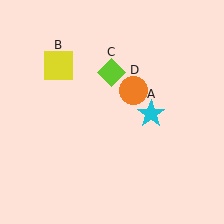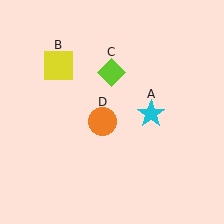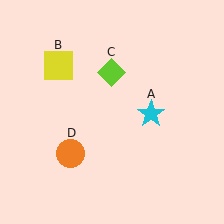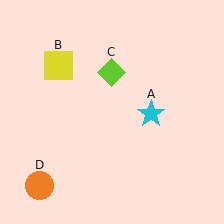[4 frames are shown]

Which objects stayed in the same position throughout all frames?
Cyan star (object A) and yellow square (object B) and lime diamond (object C) remained stationary.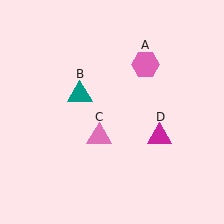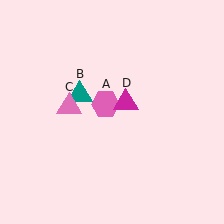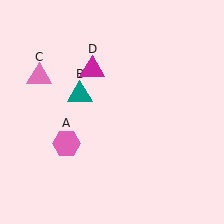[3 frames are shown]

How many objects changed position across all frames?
3 objects changed position: pink hexagon (object A), pink triangle (object C), magenta triangle (object D).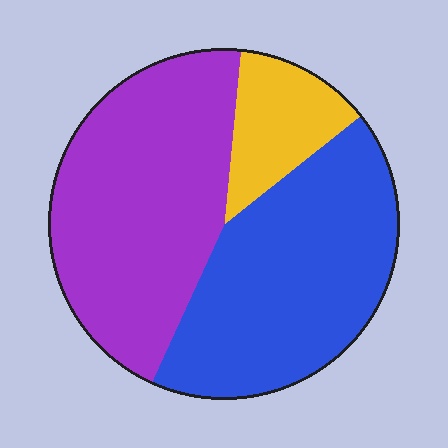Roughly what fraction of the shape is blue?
Blue covers about 40% of the shape.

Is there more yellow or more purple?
Purple.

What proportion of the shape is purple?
Purple covers around 45% of the shape.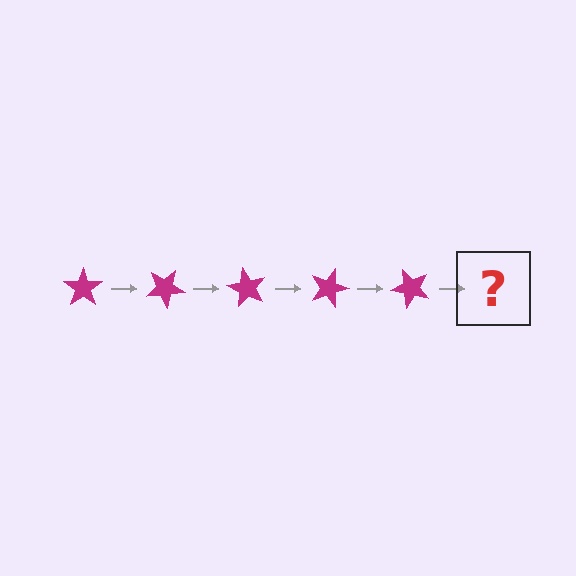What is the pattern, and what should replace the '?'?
The pattern is that the star rotates 30 degrees each step. The '?' should be a magenta star rotated 150 degrees.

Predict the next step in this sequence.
The next step is a magenta star rotated 150 degrees.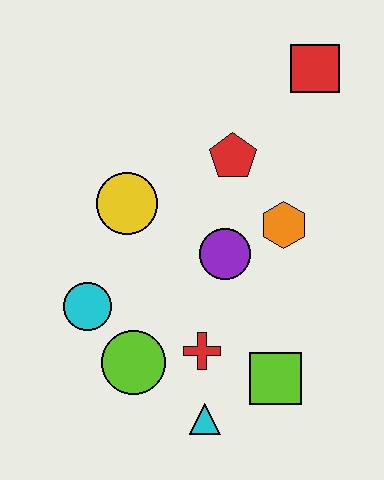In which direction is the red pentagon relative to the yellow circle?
The red pentagon is to the right of the yellow circle.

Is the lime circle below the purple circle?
Yes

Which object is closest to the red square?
The red pentagon is closest to the red square.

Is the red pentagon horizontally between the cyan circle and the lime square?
Yes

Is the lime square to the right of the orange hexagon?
No